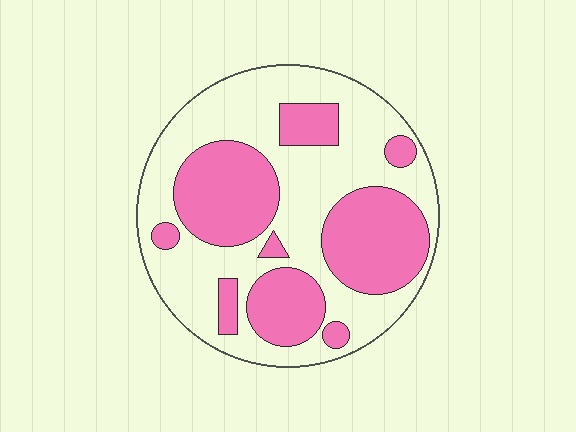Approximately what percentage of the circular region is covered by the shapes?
Approximately 40%.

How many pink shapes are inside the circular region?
9.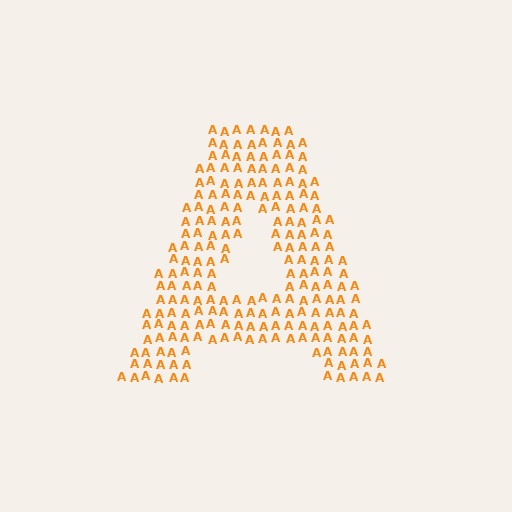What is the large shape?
The large shape is the letter A.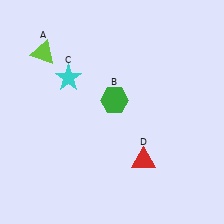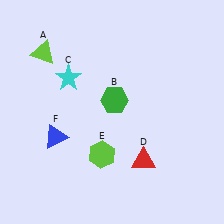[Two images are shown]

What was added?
A lime hexagon (E), a blue triangle (F) were added in Image 2.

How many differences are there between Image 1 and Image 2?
There are 2 differences between the two images.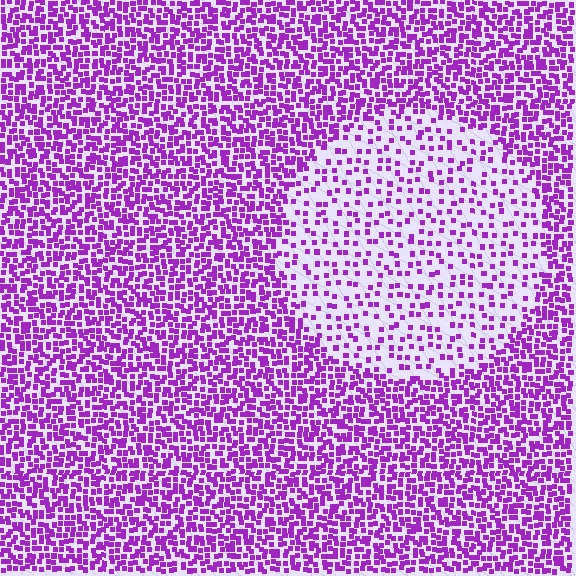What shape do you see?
I see a circle.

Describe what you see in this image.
The image contains small purple elements arranged at two different densities. A circle-shaped region is visible where the elements are less densely packed than the surrounding area.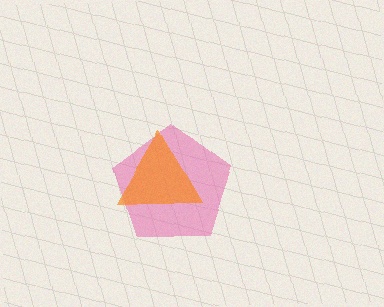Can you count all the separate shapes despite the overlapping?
Yes, there are 2 separate shapes.